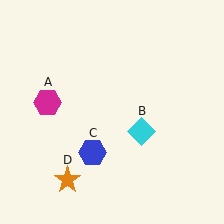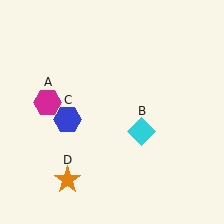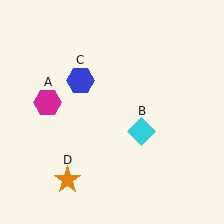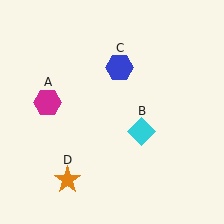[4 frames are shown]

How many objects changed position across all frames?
1 object changed position: blue hexagon (object C).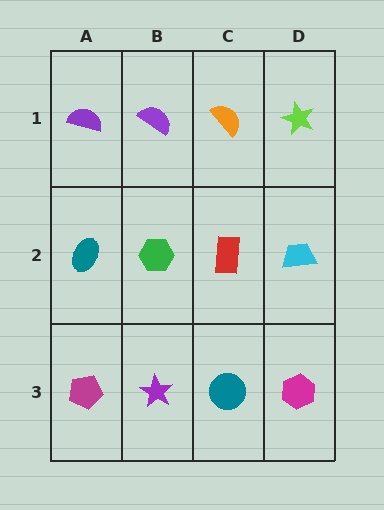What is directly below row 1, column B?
A green hexagon.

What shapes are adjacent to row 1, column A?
A teal ellipse (row 2, column A), a purple semicircle (row 1, column B).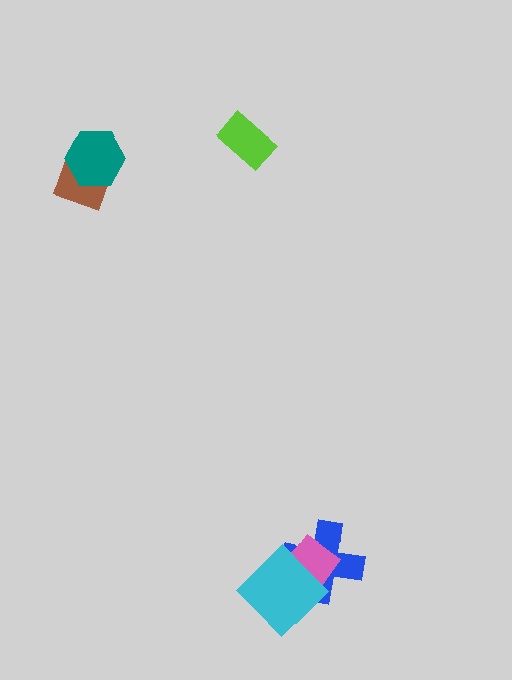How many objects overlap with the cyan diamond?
2 objects overlap with the cyan diamond.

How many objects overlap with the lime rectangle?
0 objects overlap with the lime rectangle.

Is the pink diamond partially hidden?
Yes, it is partially covered by another shape.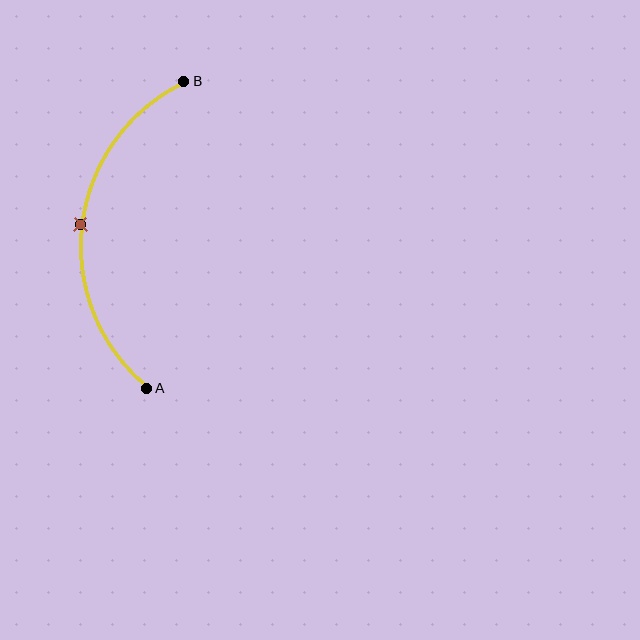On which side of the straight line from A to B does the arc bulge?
The arc bulges to the left of the straight line connecting A and B.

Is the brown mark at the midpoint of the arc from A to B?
Yes. The brown mark lies on the arc at equal arc-length from both A and B — it is the arc midpoint.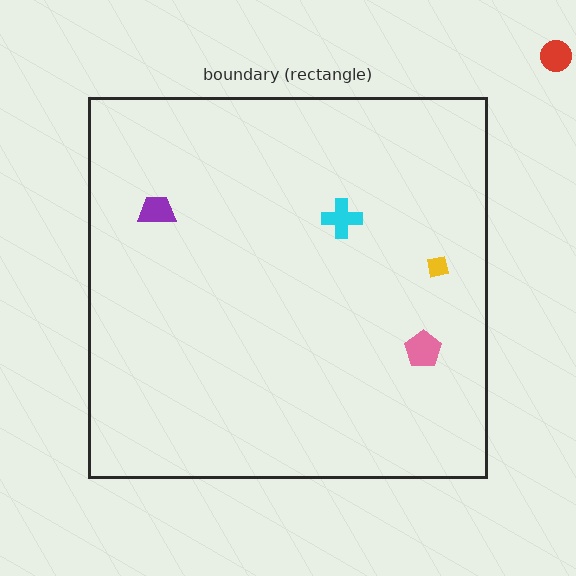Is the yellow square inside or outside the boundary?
Inside.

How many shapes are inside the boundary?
4 inside, 1 outside.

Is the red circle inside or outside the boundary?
Outside.